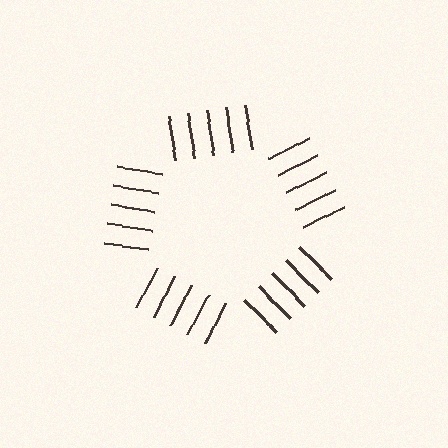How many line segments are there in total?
25 — 5 along each of the 5 edges.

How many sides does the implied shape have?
5 sides — the line-ends trace a pentagon.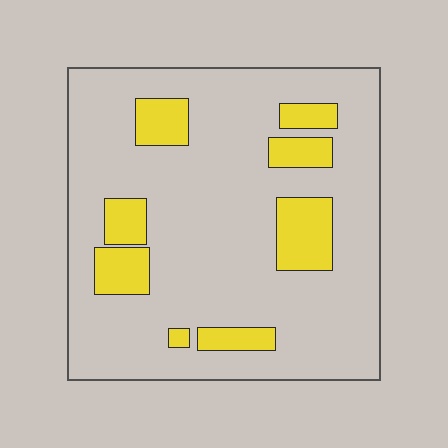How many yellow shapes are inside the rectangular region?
8.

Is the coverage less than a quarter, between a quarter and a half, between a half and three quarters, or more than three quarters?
Less than a quarter.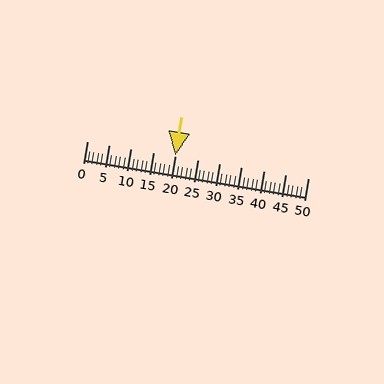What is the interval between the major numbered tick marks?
The major tick marks are spaced 5 units apart.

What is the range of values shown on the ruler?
The ruler shows values from 0 to 50.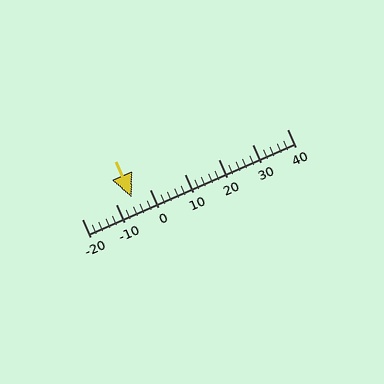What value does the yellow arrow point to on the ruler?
The yellow arrow points to approximately -5.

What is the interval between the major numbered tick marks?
The major tick marks are spaced 10 units apart.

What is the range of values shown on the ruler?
The ruler shows values from -20 to 40.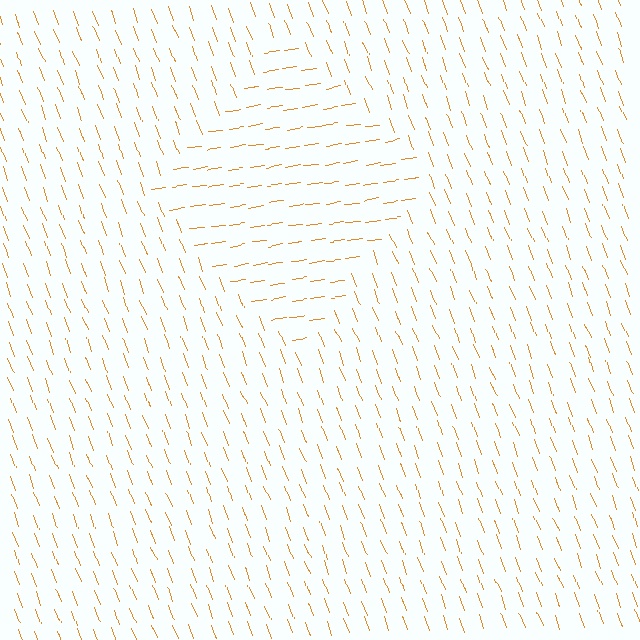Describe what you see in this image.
The image is filled with small orange line segments. A diamond region in the image has lines oriented differently from the surrounding lines, creating a visible texture boundary.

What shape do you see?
I see a diamond.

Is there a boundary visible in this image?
Yes, there is a texture boundary formed by a change in line orientation.